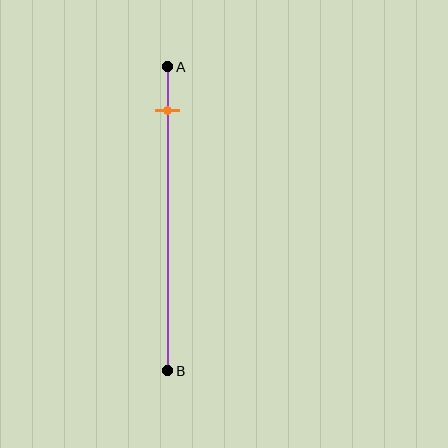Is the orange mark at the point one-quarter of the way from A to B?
No, the mark is at about 15% from A, not at the 25% one-quarter point.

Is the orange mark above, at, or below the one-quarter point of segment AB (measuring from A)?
The orange mark is above the one-quarter point of segment AB.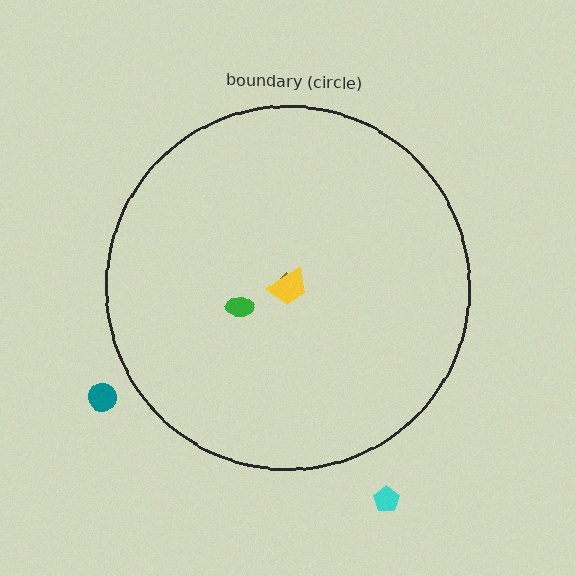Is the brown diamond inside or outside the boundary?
Inside.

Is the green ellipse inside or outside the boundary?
Inside.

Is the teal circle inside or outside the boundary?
Outside.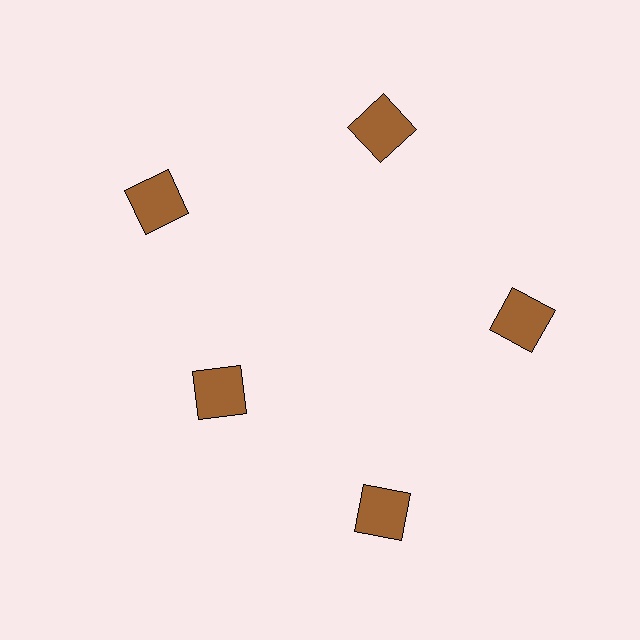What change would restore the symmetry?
The symmetry would be restored by moving it outward, back onto the ring so that all 5 squares sit at equal angles and equal distance from the center.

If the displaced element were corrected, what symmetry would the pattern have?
It would have 5-fold rotational symmetry — the pattern would map onto itself every 72 degrees.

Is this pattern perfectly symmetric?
No. The 5 brown squares are arranged in a ring, but one element near the 8 o'clock position is pulled inward toward the center, breaking the 5-fold rotational symmetry.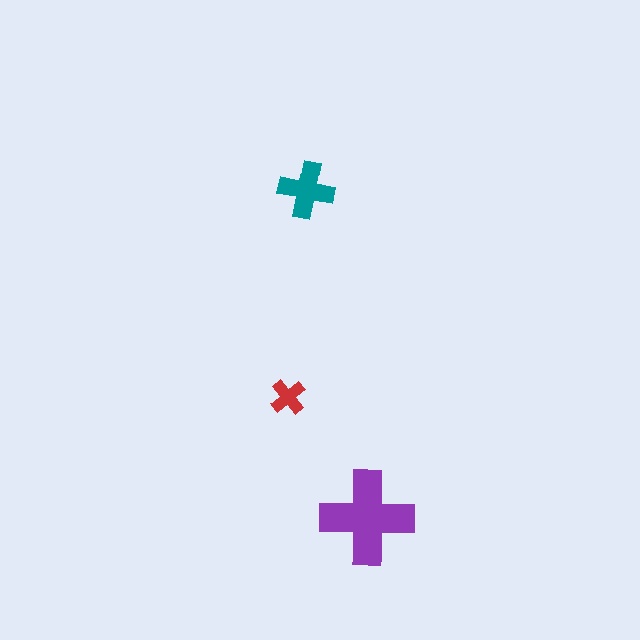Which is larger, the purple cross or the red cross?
The purple one.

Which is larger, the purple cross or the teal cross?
The purple one.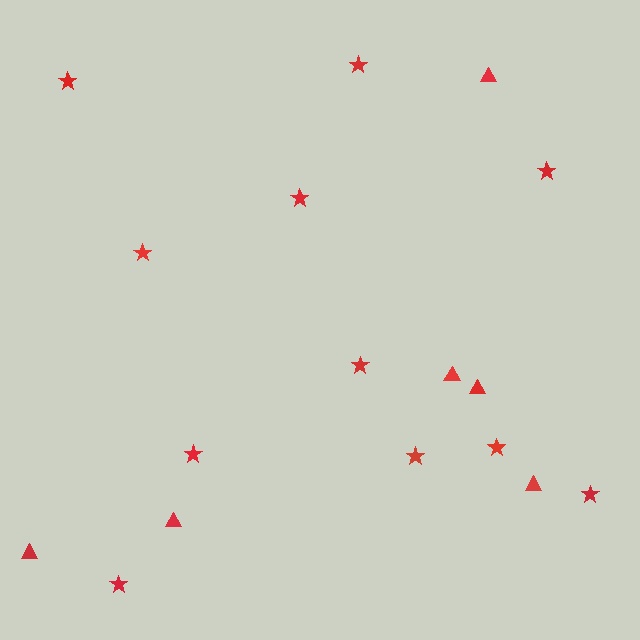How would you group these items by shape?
There are 2 groups: one group of stars (11) and one group of triangles (6).